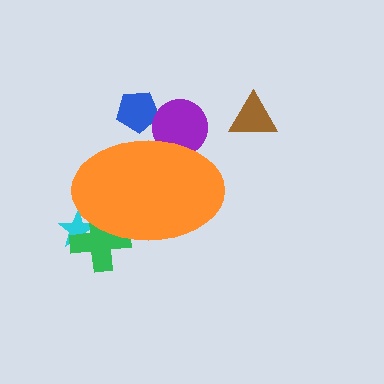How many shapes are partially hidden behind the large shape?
4 shapes are partially hidden.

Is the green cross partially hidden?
Yes, the green cross is partially hidden behind the orange ellipse.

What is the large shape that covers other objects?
An orange ellipse.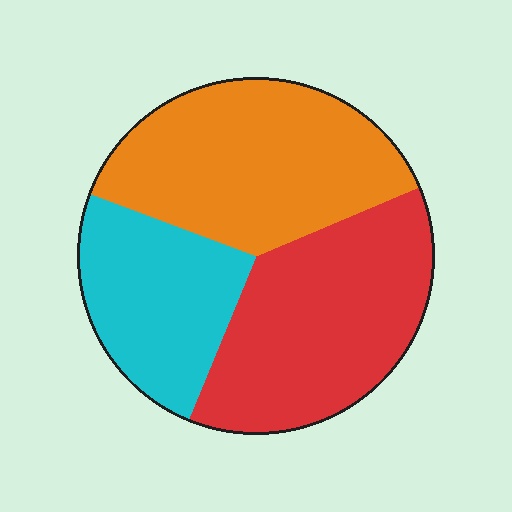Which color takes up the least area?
Cyan, at roughly 25%.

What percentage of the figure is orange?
Orange takes up about three eighths (3/8) of the figure.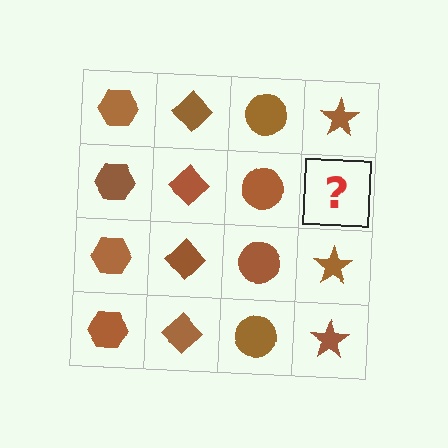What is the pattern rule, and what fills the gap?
The rule is that each column has a consistent shape. The gap should be filled with a brown star.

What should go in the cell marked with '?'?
The missing cell should contain a brown star.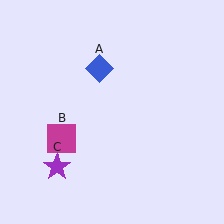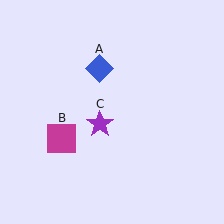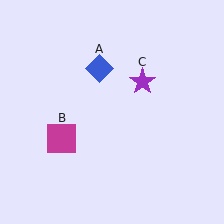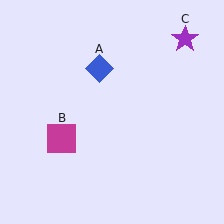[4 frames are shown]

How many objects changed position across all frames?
1 object changed position: purple star (object C).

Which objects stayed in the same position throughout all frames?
Blue diamond (object A) and magenta square (object B) remained stationary.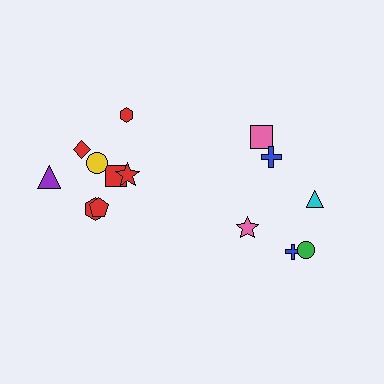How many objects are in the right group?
There are 6 objects.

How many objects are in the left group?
There are 8 objects.